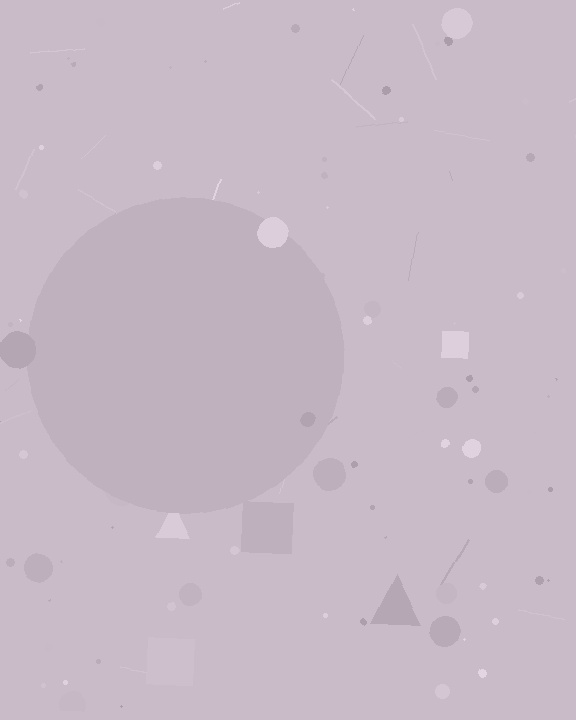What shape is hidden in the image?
A circle is hidden in the image.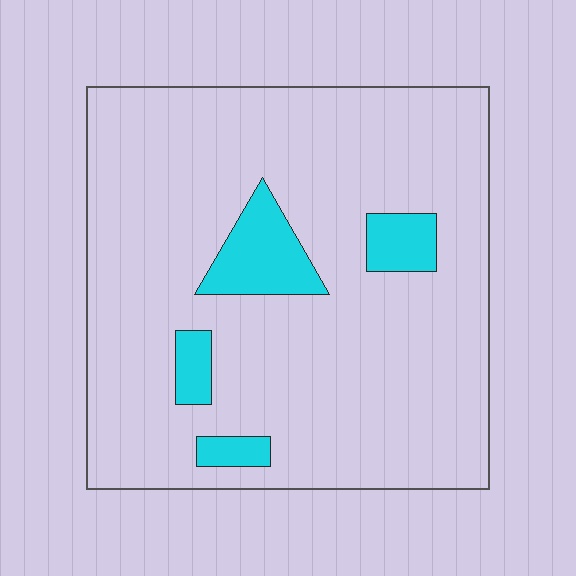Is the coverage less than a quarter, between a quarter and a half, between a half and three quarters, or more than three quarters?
Less than a quarter.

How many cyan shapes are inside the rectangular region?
4.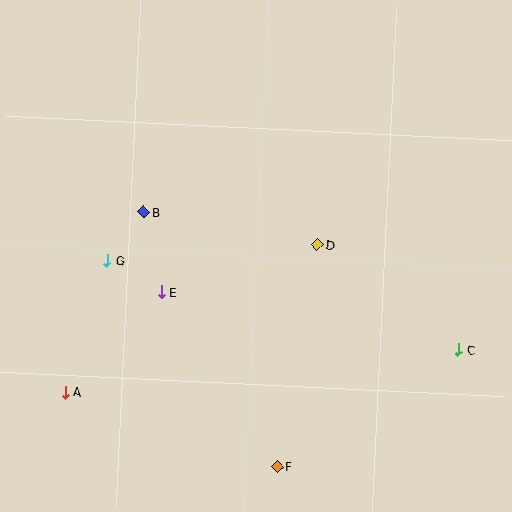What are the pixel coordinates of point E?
Point E is at (161, 292).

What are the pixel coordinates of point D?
Point D is at (317, 245).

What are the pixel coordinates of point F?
Point F is at (277, 467).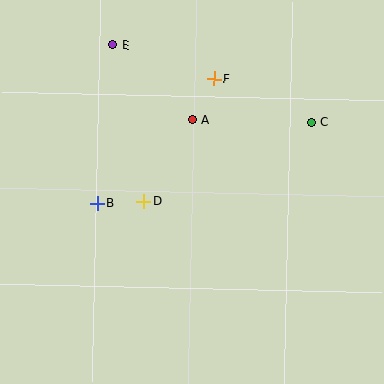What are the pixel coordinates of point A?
Point A is at (192, 120).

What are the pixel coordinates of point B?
Point B is at (97, 203).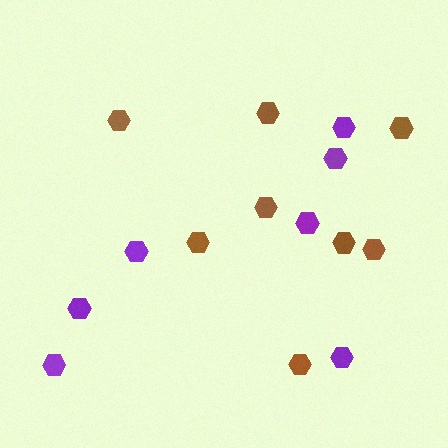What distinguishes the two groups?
There are 2 groups: one group of brown hexagons (8) and one group of purple hexagons (7).